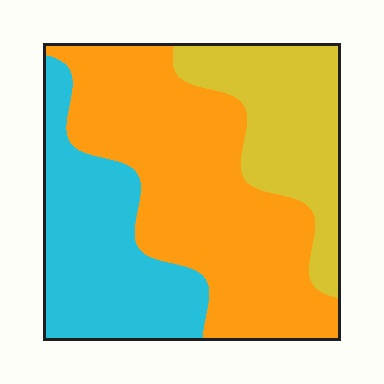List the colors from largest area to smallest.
From largest to smallest: orange, cyan, yellow.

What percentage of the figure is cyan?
Cyan covers around 30% of the figure.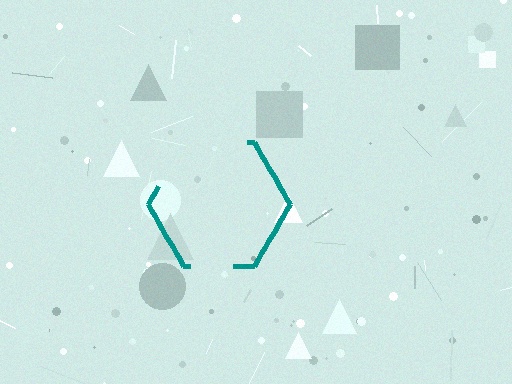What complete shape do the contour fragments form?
The contour fragments form a hexagon.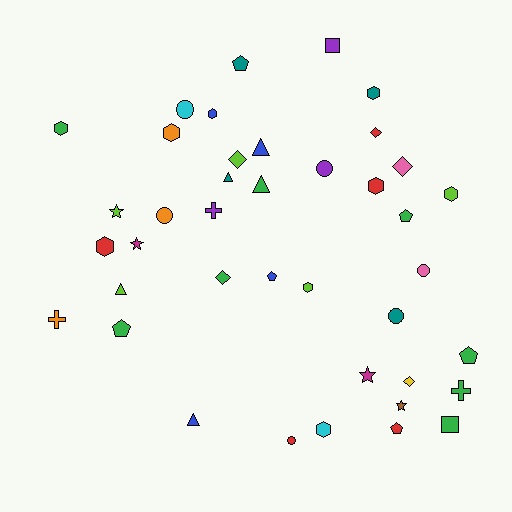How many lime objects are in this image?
There are 5 lime objects.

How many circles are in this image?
There are 6 circles.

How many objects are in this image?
There are 40 objects.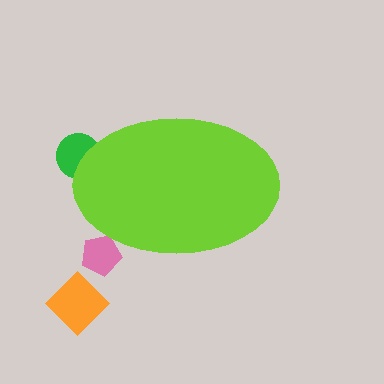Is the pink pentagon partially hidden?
Yes, the pink pentagon is partially hidden behind the lime ellipse.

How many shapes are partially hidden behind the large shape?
2 shapes are partially hidden.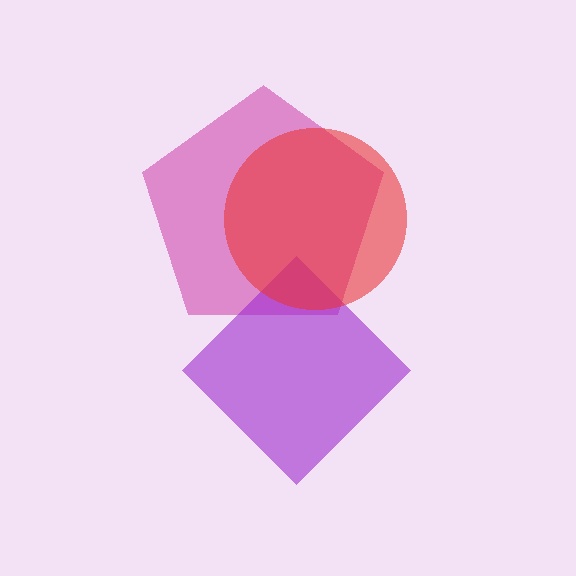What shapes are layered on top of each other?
The layered shapes are: a magenta pentagon, a purple diamond, a red circle.